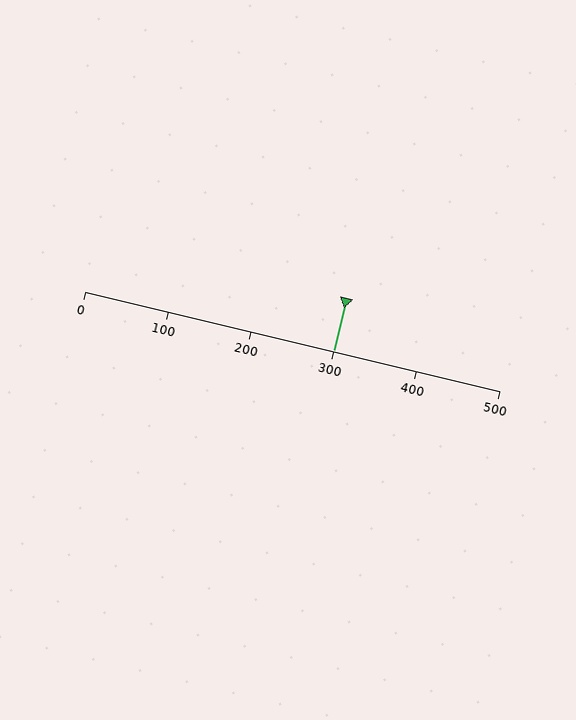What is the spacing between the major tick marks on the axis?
The major ticks are spaced 100 apart.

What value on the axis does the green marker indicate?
The marker indicates approximately 300.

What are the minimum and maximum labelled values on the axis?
The axis runs from 0 to 500.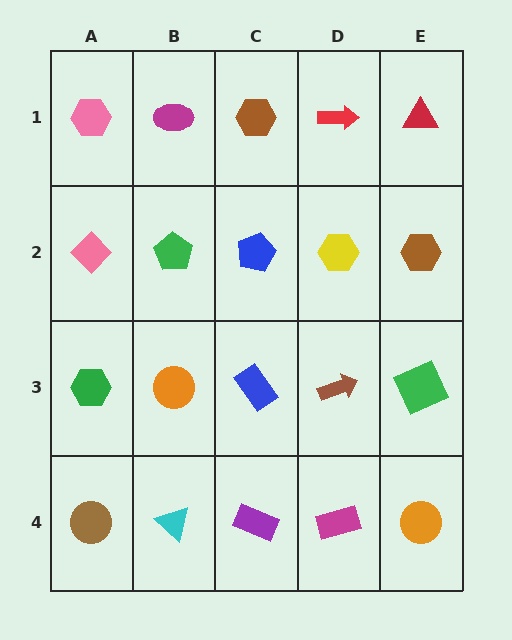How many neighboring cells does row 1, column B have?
3.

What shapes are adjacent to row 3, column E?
A brown hexagon (row 2, column E), an orange circle (row 4, column E), a brown arrow (row 3, column D).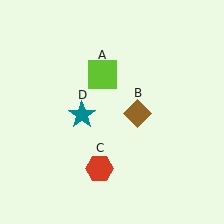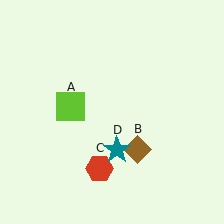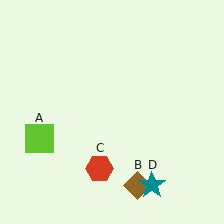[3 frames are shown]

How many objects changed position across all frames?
3 objects changed position: lime square (object A), brown diamond (object B), teal star (object D).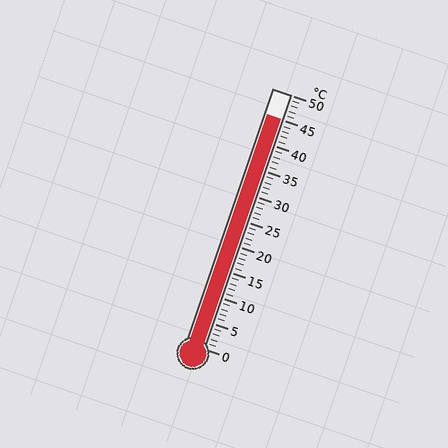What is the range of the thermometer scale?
The thermometer scale ranges from 0°C to 50°C.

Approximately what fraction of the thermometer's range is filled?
The thermometer is filled to approximately 90% of its range.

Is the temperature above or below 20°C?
The temperature is above 20°C.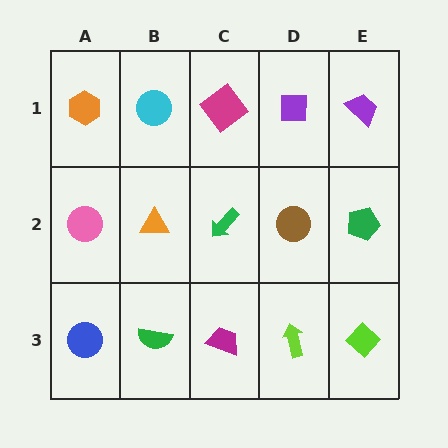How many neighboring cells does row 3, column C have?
3.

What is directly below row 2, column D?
A lime arrow.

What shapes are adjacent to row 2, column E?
A purple trapezoid (row 1, column E), a lime diamond (row 3, column E), a brown circle (row 2, column D).